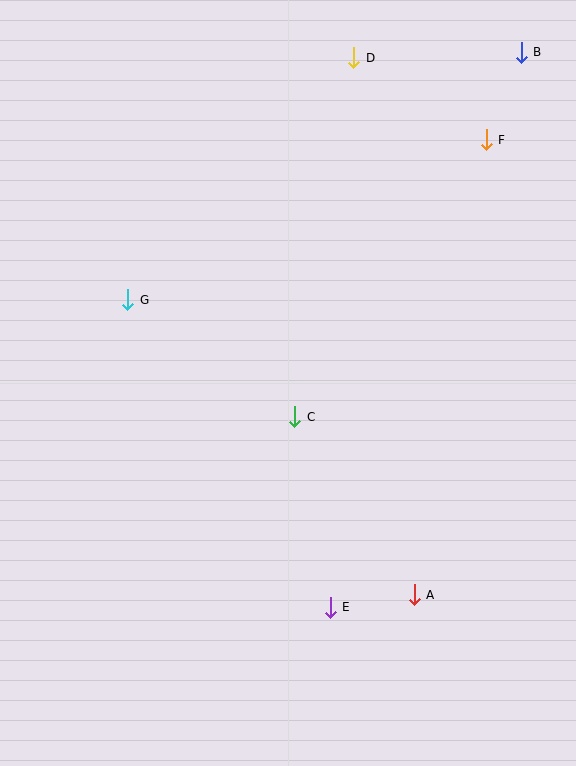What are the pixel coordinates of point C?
Point C is at (295, 417).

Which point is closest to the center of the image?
Point C at (295, 417) is closest to the center.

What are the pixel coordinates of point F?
Point F is at (486, 140).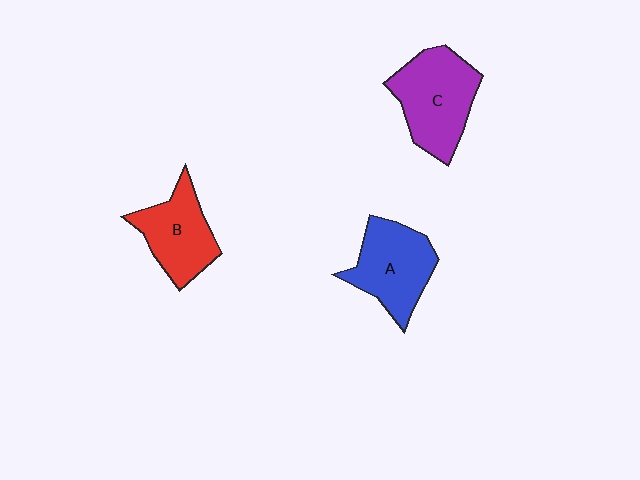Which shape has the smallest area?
Shape B (red).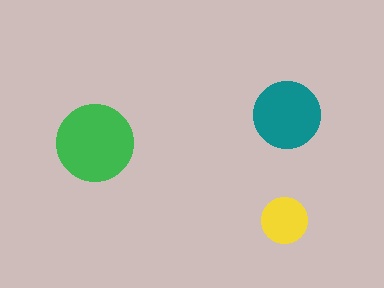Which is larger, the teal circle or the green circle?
The green one.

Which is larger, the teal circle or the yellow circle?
The teal one.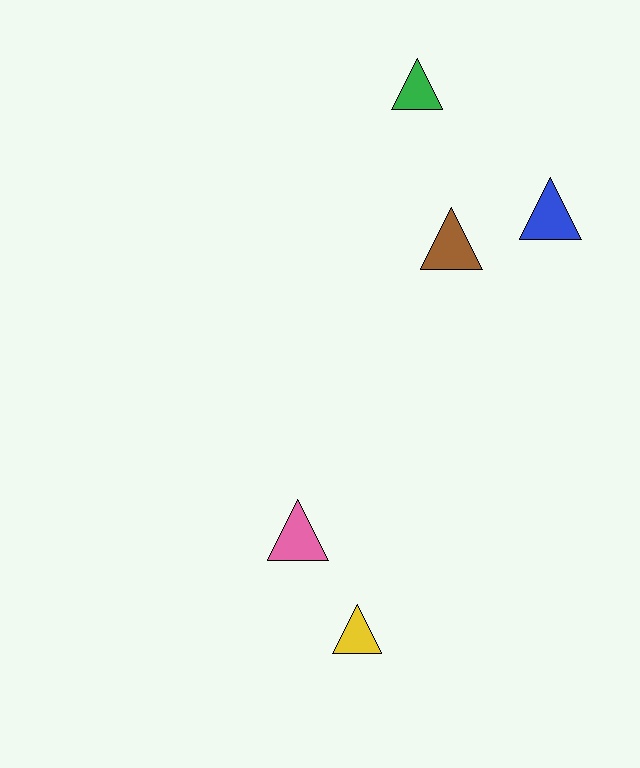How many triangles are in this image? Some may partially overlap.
There are 5 triangles.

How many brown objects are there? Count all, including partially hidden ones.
There is 1 brown object.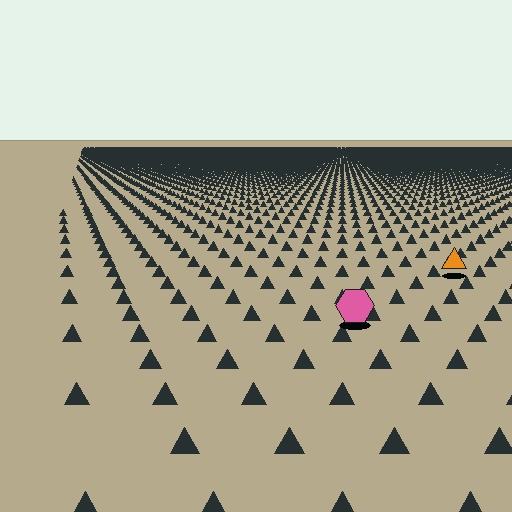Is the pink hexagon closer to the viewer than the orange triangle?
Yes. The pink hexagon is closer — you can tell from the texture gradient: the ground texture is coarser near it.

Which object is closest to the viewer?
The pink hexagon is closest. The texture marks near it are larger and more spread out.